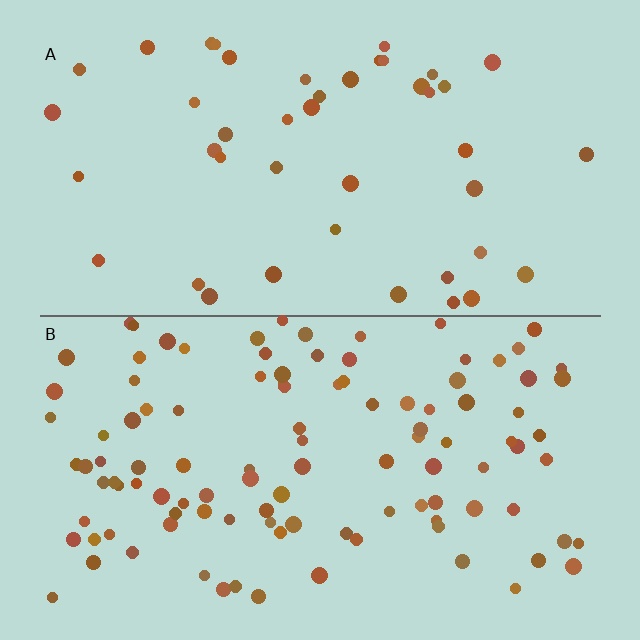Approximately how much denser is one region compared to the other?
Approximately 2.5× — region B over region A.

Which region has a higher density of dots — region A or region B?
B (the bottom).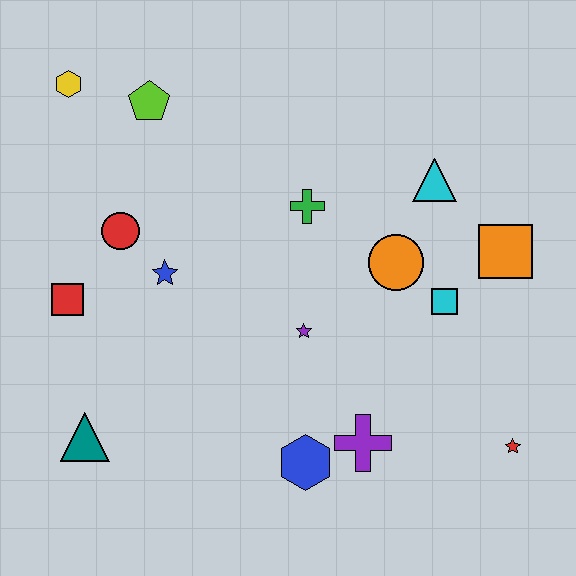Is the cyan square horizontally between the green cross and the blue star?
No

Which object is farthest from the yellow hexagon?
The red star is farthest from the yellow hexagon.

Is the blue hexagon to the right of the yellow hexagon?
Yes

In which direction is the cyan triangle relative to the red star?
The cyan triangle is above the red star.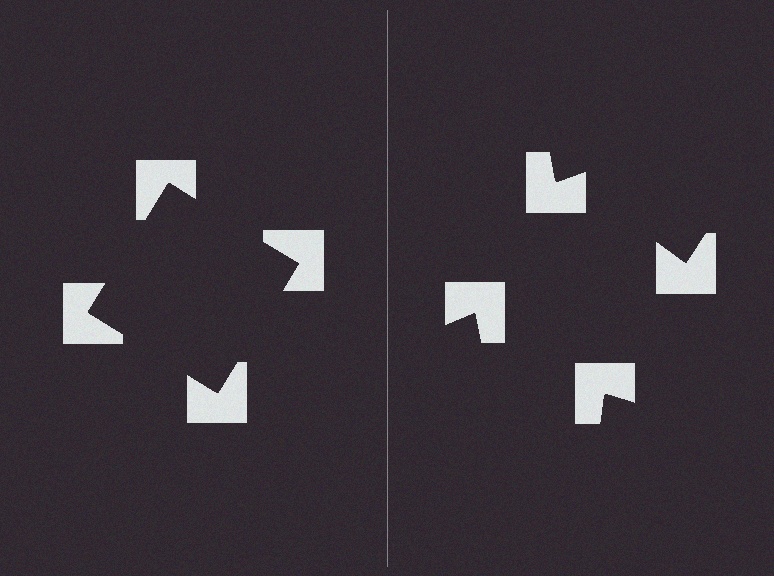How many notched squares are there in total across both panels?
8 — 4 on each side.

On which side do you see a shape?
An illusory square appears on the left side. On the right side the wedge cuts are rotated, so no coherent shape forms.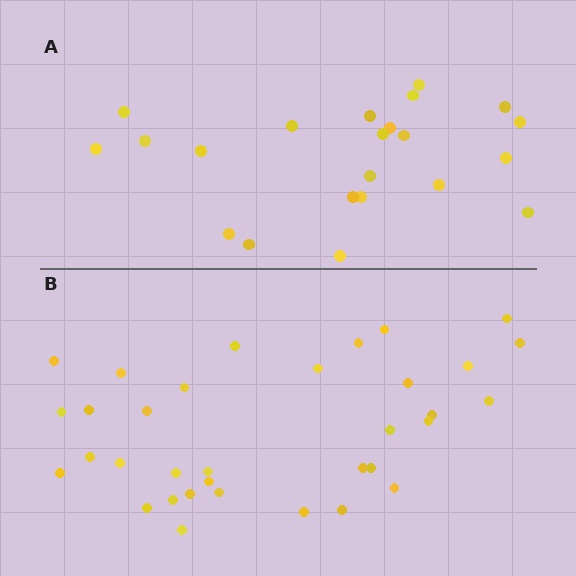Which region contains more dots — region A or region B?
Region B (the bottom region) has more dots.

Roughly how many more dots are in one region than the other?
Region B has roughly 12 or so more dots than region A.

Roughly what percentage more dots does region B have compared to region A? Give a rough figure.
About 55% more.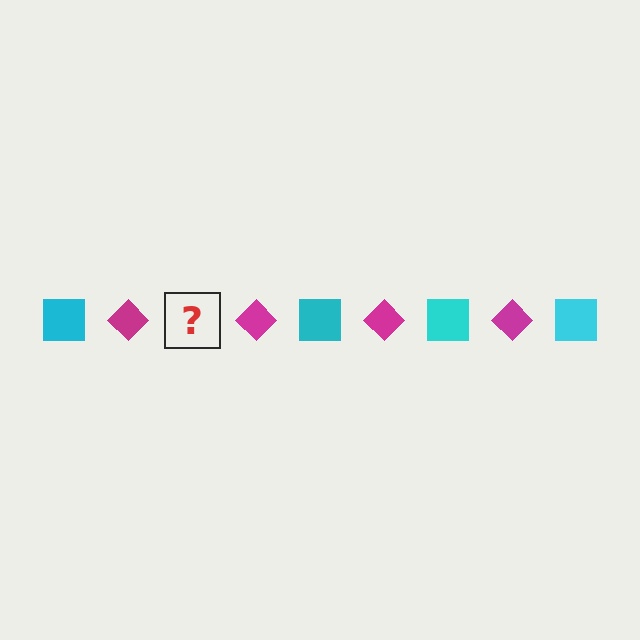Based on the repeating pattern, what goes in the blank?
The blank should be a cyan square.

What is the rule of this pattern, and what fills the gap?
The rule is that the pattern alternates between cyan square and magenta diamond. The gap should be filled with a cyan square.